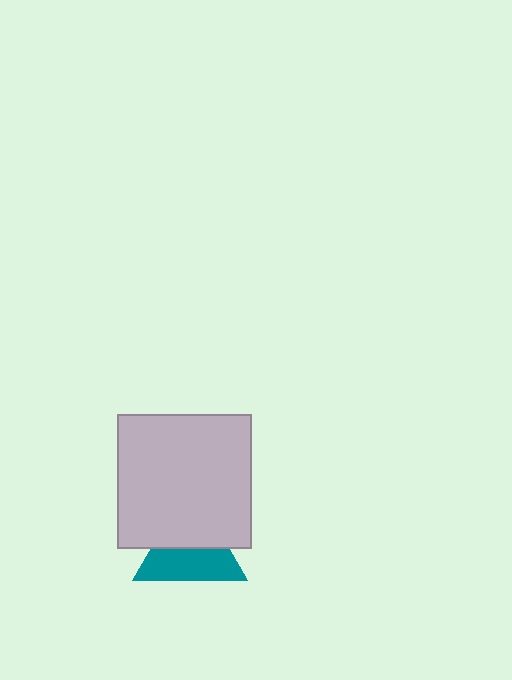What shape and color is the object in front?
The object in front is a light gray square.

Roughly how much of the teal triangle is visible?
About half of it is visible (roughly 53%).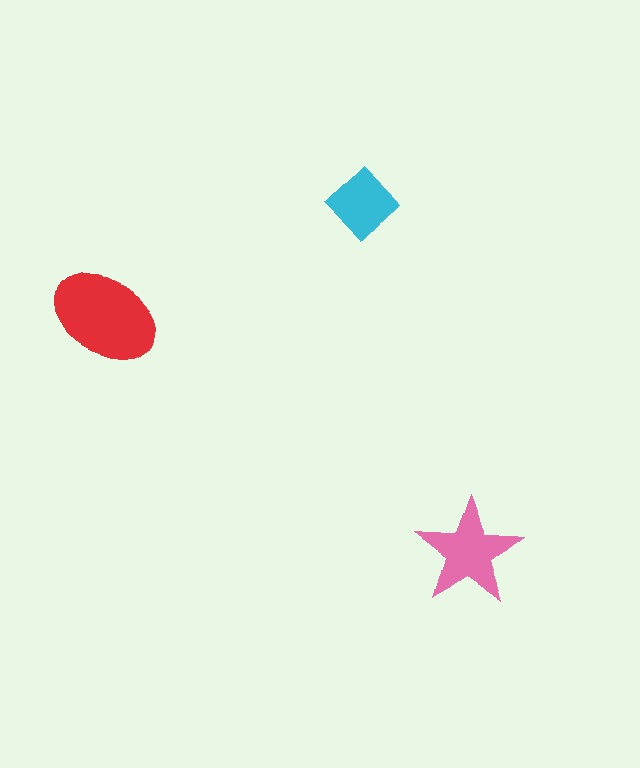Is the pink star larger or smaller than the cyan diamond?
Larger.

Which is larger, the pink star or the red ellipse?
The red ellipse.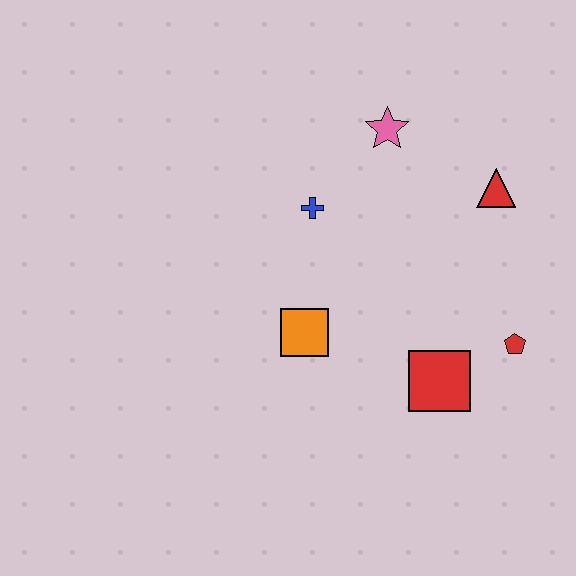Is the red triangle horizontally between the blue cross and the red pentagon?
Yes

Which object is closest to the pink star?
The blue cross is closest to the pink star.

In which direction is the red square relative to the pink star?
The red square is below the pink star.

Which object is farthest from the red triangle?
The orange square is farthest from the red triangle.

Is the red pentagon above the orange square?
No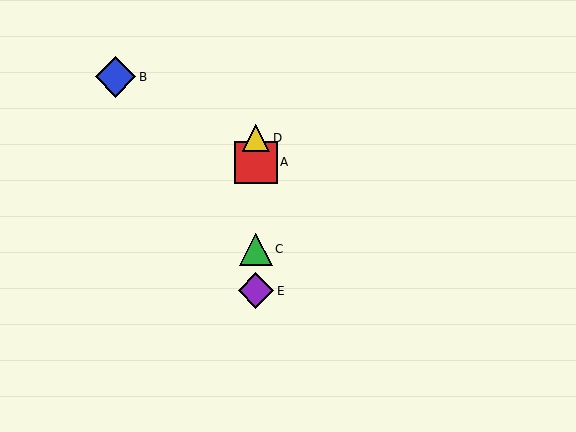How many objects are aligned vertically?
4 objects (A, C, D, E) are aligned vertically.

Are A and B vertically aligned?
No, A is at x≈256 and B is at x≈115.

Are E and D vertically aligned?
Yes, both are at x≈256.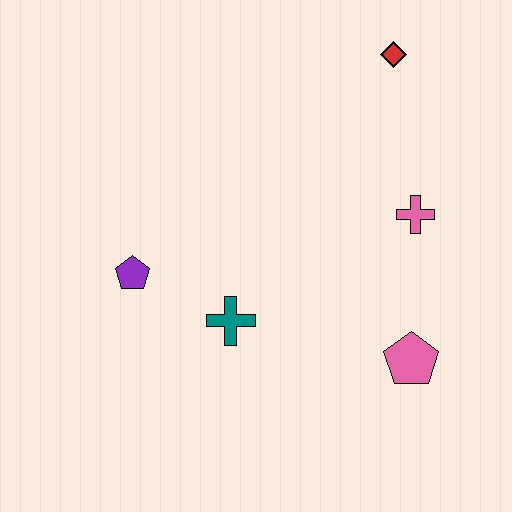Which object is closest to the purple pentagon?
The teal cross is closest to the purple pentagon.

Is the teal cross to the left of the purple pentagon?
No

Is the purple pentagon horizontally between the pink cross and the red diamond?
No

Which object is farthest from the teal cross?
The red diamond is farthest from the teal cross.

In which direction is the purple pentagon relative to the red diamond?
The purple pentagon is to the left of the red diamond.